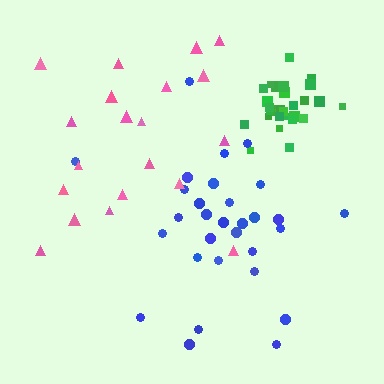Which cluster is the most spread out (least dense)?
Pink.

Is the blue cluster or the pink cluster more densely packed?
Blue.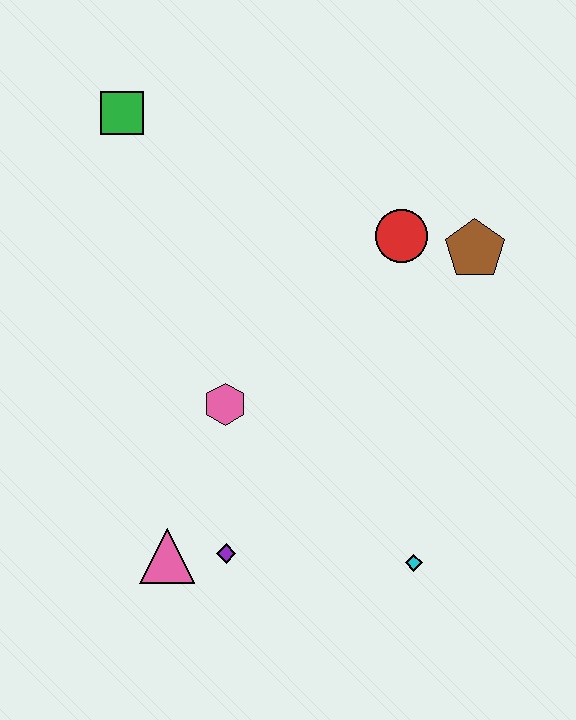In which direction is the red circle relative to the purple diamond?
The red circle is above the purple diamond.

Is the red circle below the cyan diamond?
No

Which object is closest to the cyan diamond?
The purple diamond is closest to the cyan diamond.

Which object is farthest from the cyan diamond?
The green square is farthest from the cyan diamond.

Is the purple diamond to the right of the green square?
Yes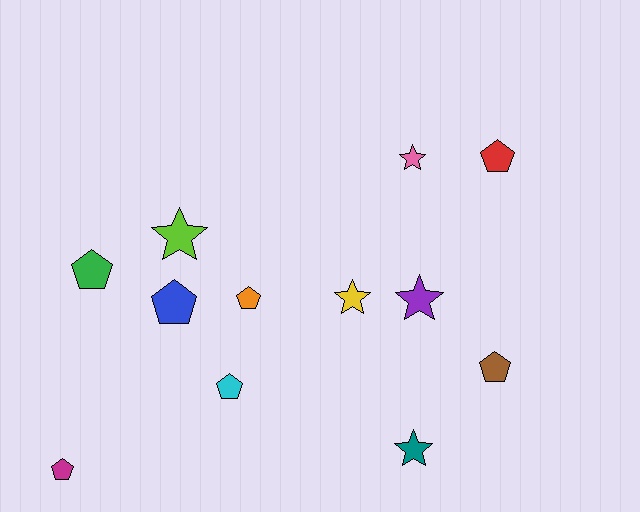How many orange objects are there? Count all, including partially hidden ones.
There is 1 orange object.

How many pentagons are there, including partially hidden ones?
There are 7 pentagons.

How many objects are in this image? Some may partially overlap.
There are 12 objects.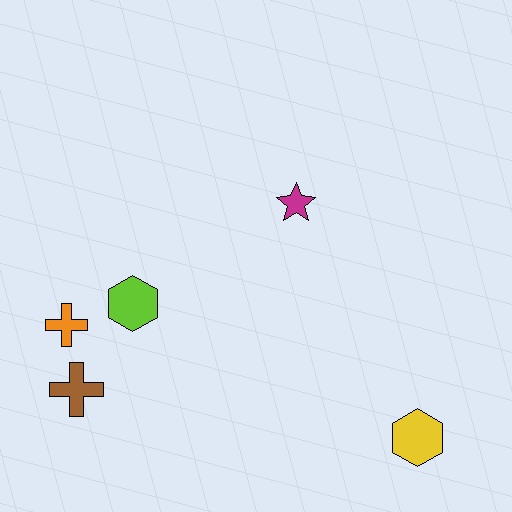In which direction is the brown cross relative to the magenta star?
The brown cross is to the left of the magenta star.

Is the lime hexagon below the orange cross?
No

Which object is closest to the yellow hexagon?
The magenta star is closest to the yellow hexagon.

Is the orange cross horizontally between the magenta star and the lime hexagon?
No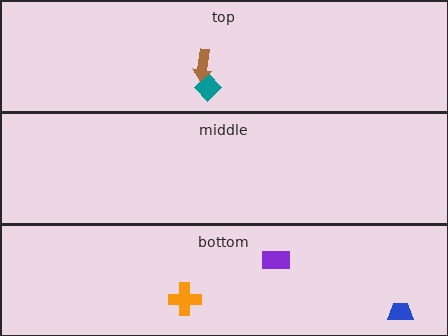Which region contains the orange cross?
The bottom region.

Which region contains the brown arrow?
The top region.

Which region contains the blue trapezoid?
The bottom region.